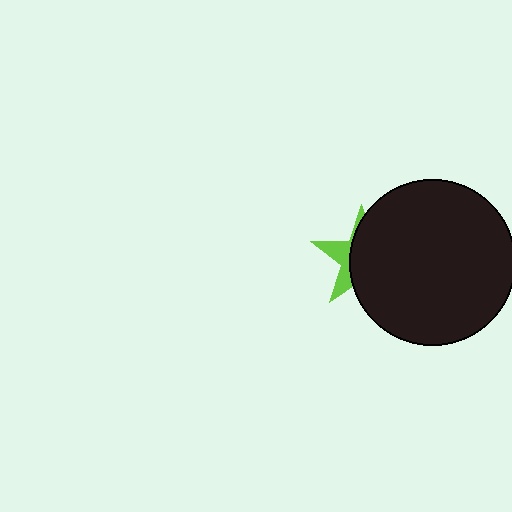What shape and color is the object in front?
The object in front is a black circle.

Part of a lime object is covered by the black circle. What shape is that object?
It is a star.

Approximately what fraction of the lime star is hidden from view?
Roughly 67% of the lime star is hidden behind the black circle.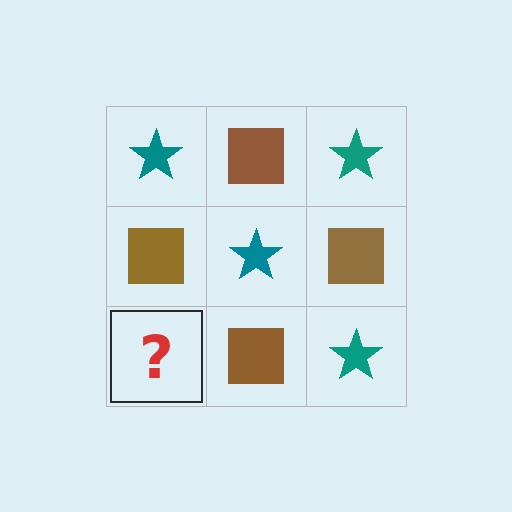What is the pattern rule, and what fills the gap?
The rule is that it alternates teal star and brown square in a checkerboard pattern. The gap should be filled with a teal star.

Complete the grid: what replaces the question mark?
The question mark should be replaced with a teal star.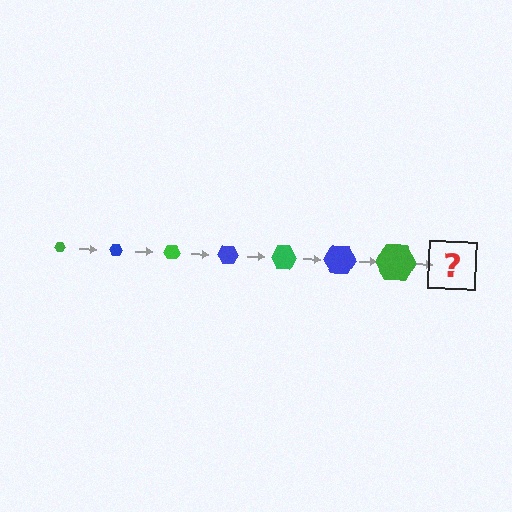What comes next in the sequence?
The next element should be a blue hexagon, larger than the previous one.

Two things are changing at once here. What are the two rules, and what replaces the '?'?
The two rules are that the hexagon grows larger each step and the color cycles through green and blue. The '?' should be a blue hexagon, larger than the previous one.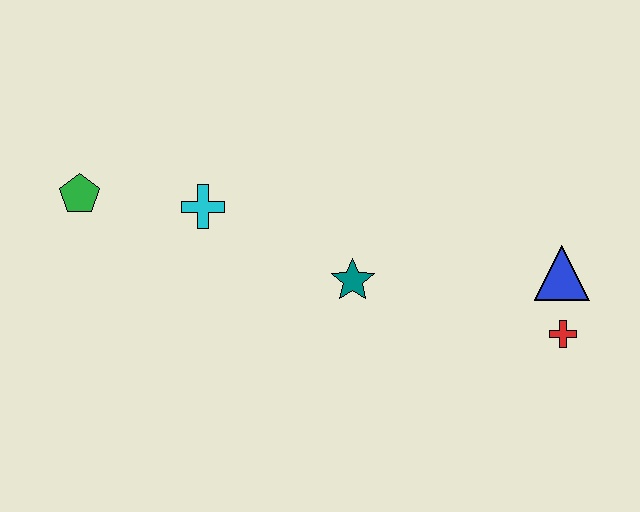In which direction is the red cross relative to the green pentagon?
The red cross is to the right of the green pentagon.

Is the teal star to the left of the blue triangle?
Yes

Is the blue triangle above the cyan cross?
No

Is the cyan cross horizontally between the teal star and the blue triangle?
No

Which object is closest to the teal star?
The cyan cross is closest to the teal star.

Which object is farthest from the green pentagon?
The red cross is farthest from the green pentagon.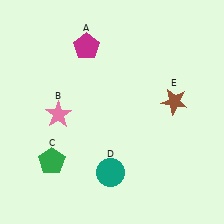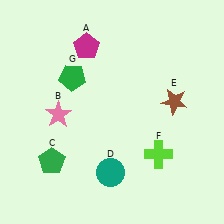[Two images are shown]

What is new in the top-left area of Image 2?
A green pentagon (G) was added in the top-left area of Image 2.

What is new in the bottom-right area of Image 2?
A lime cross (F) was added in the bottom-right area of Image 2.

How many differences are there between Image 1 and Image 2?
There are 2 differences between the two images.